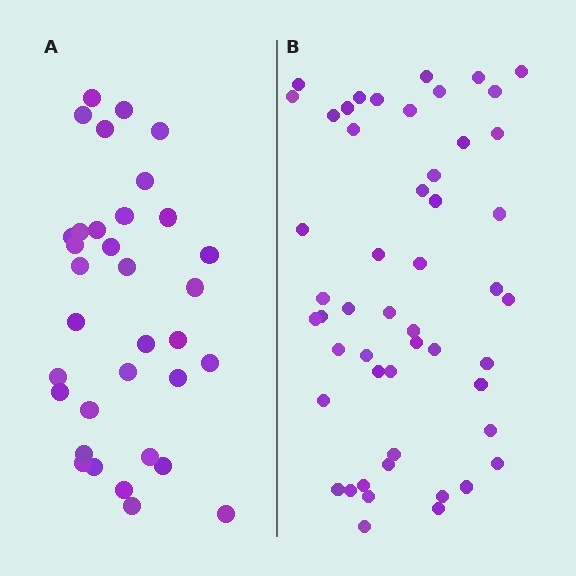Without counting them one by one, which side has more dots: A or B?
Region B (the right region) has more dots.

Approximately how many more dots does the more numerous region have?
Region B has approximately 15 more dots than region A.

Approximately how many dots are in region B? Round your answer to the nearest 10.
About 50 dots. (The exact count is 51, which rounds to 50.)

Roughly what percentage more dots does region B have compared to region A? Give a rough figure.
About 50% more.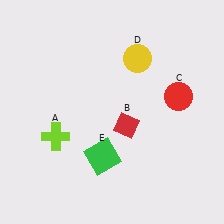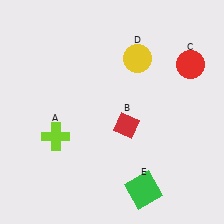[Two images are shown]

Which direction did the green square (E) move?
The green square (E) moved right.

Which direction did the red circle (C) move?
The red circle (C) moved up.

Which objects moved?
The objects that moved are: the red circle (C), the green square (E).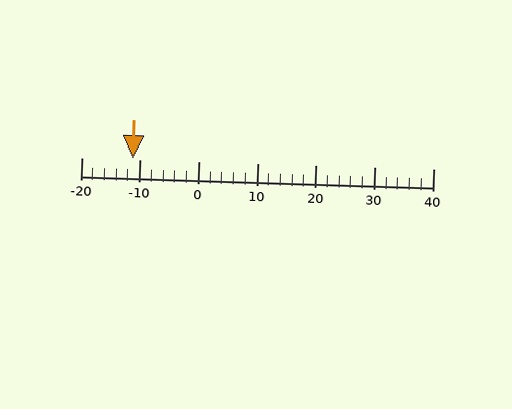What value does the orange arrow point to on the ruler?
The orange arrow points to approximately -11.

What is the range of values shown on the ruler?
The ruler shows values from -20 to 40.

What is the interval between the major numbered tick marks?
The major tick marks are spaced 10 units apart.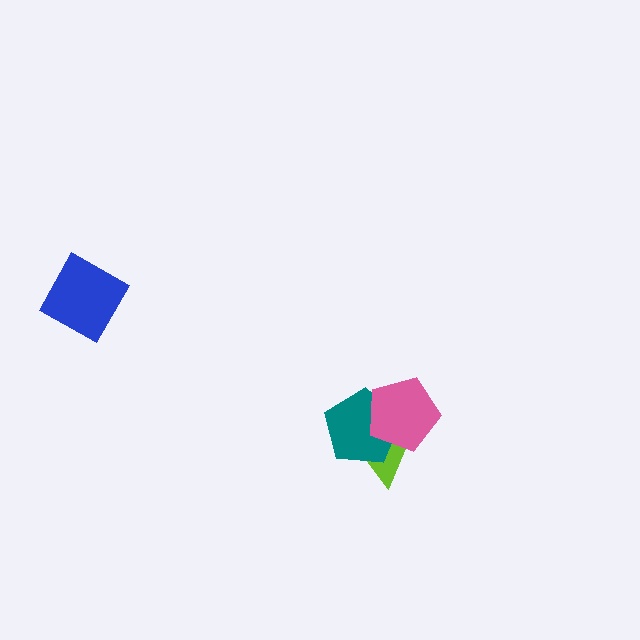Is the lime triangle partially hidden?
Yes, it is partially covered by another shape.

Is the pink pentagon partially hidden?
No, no other shape covers it.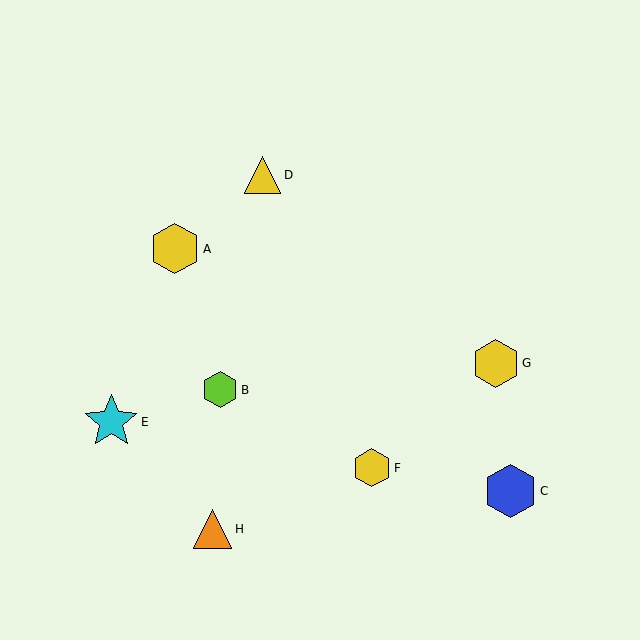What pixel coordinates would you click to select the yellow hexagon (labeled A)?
Click at (175, 249) to select the yellow hexagon A.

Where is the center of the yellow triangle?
The center of the yellow triangle is at (262, 175).